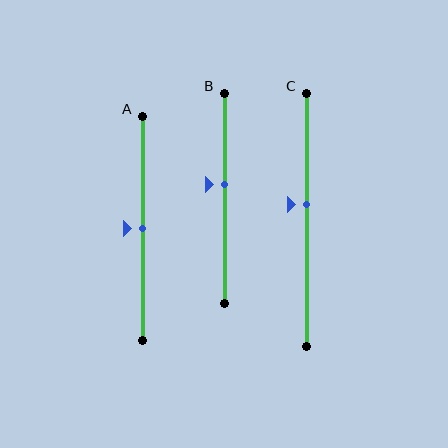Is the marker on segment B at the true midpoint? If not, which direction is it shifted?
No, the marker on segment B is shifted upward by about 7% of the segment length.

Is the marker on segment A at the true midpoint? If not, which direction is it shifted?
Yes, the marker on segment A is at the true midpoint.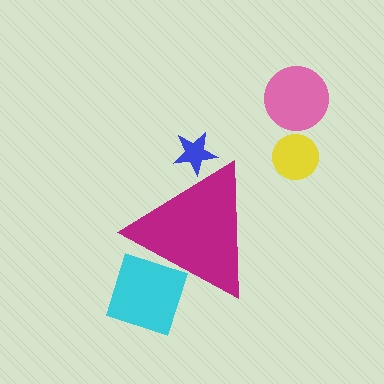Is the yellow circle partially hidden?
No, the yellow circle is fully visible.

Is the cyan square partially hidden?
Yes, the cyan square is partially hidden behind the magenta triangle.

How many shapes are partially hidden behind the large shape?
2 shapes are partially hidden.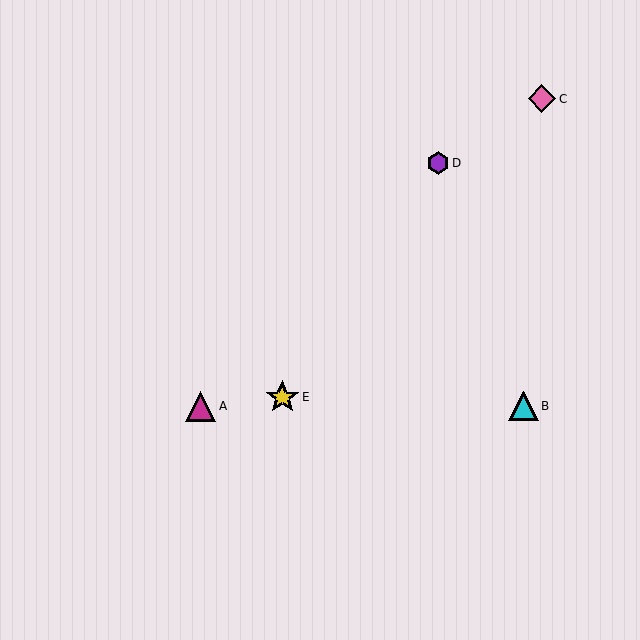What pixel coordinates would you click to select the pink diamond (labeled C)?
Click at (542, 99) to select the pink diamond C.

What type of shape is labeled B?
Shape B is a cyan triangle.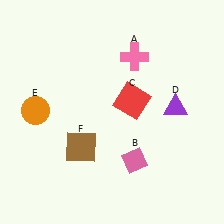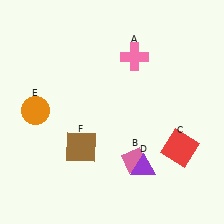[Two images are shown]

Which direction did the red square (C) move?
The red square (C) moved right.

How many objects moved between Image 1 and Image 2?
2 objects moved between the two images.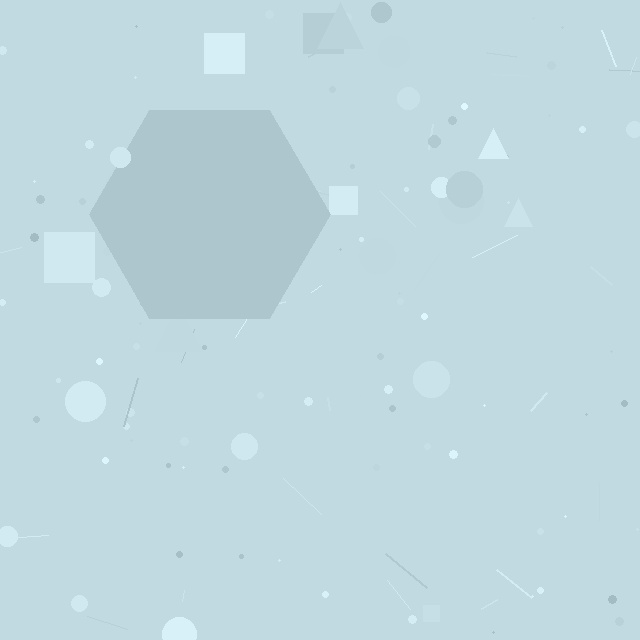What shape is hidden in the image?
A hexagon is hidden in the image.